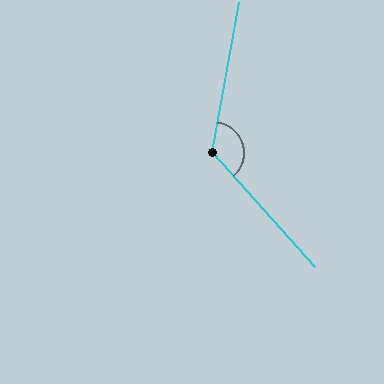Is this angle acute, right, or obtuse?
It is obtuse.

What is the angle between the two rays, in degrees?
Approximately 128 degrees.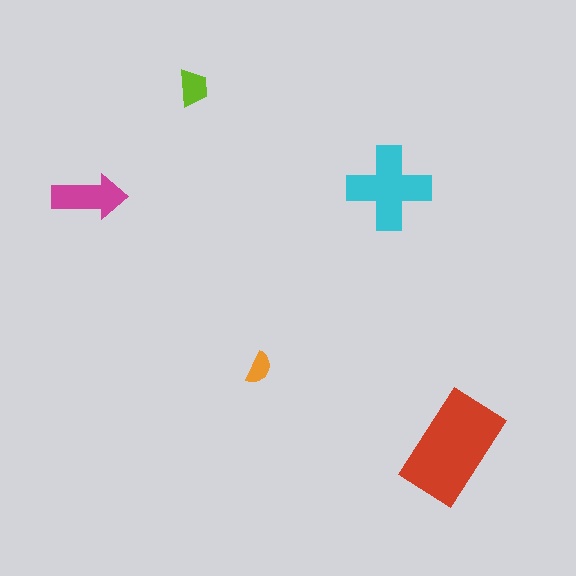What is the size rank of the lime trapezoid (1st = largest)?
4th.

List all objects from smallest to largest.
The orange semicircle, the lime trapezoid, the magenta arrow, the cyan cross, the red rectangle.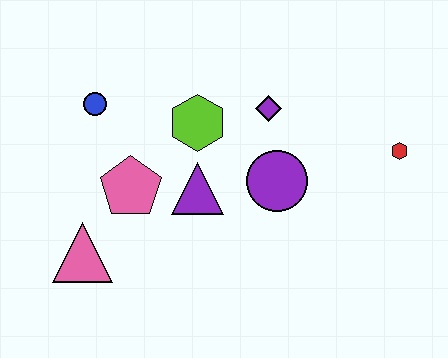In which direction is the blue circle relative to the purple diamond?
The blue circle is to the left of the purple diamond.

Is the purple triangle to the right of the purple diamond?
No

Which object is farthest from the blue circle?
The red hexagon is farthest from the blue circle.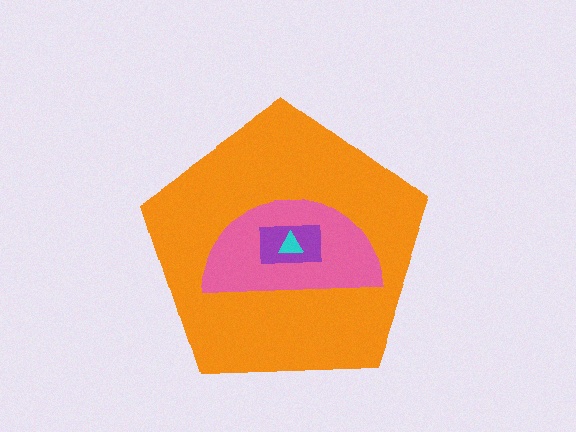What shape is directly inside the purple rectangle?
The cyan triangle.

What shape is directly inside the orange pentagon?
The pink semicircle.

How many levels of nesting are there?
4.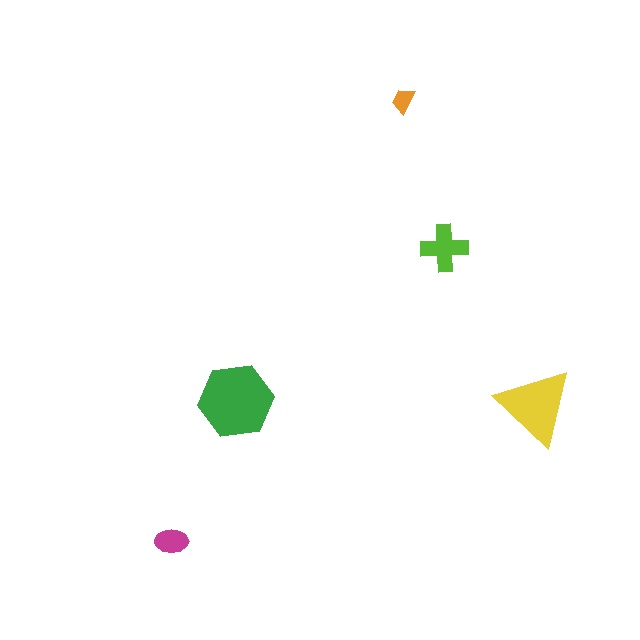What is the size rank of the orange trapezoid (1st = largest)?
5th.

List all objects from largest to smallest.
The green hexagon, the yellow triangle, the lime cross, the magenta ellipse, the orange trapezoid.